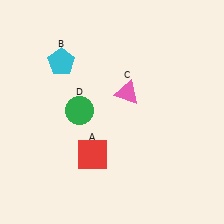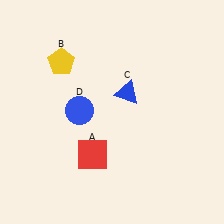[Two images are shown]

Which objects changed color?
B changed from cyan to yellow. C changed from pink to blue. D changed from green to blue.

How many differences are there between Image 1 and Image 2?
There are 3 differences between the two images.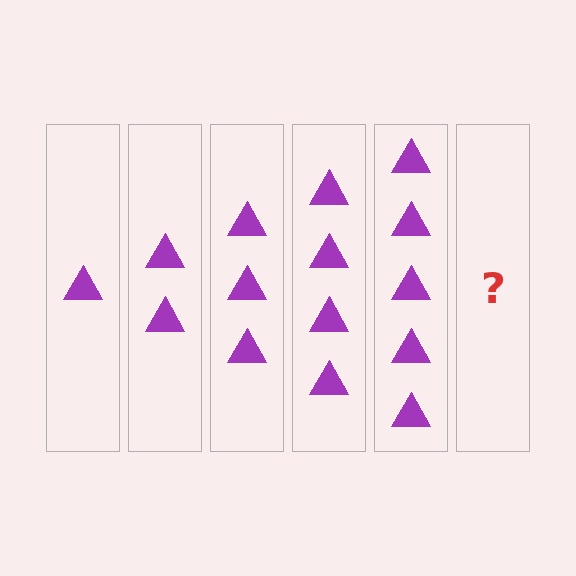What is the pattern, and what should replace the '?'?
The pattern is that each step adds one more triangle. The '?' should be 6 triangles.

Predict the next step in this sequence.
The next step is 6 triangles.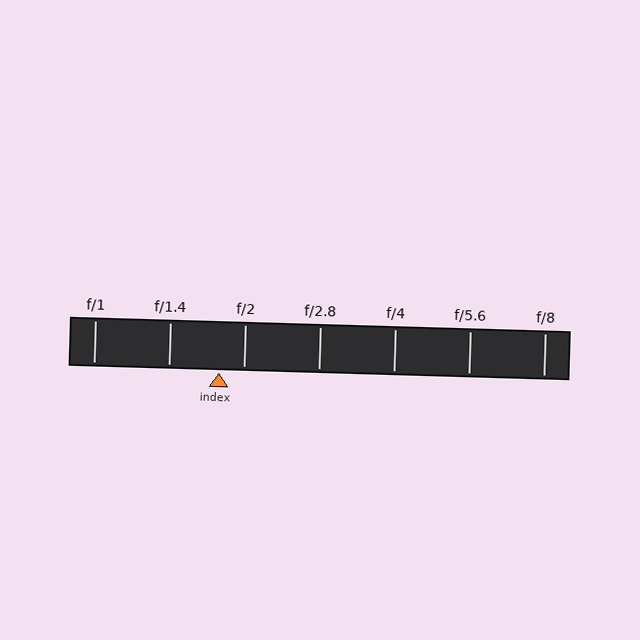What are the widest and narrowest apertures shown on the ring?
The widest aperture shown is f/1 and the narrowest is f/8.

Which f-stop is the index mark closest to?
The index mark is closest to f/2.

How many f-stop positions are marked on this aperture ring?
There are 7 f-stop positions marked.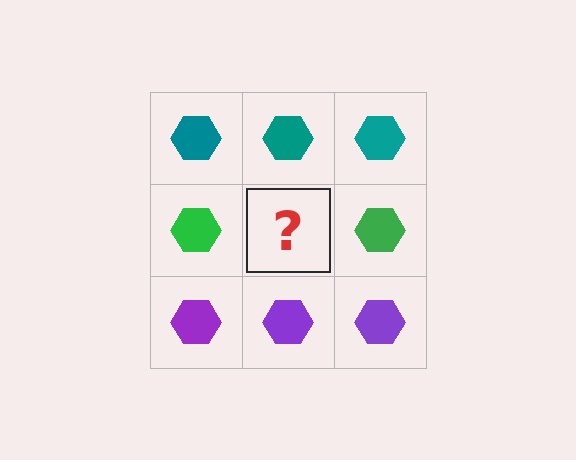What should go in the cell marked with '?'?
The missing cell should contain a green hexagon.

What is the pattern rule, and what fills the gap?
The rule is that each row has a consistent color. The gap should be filled with a green hexagon.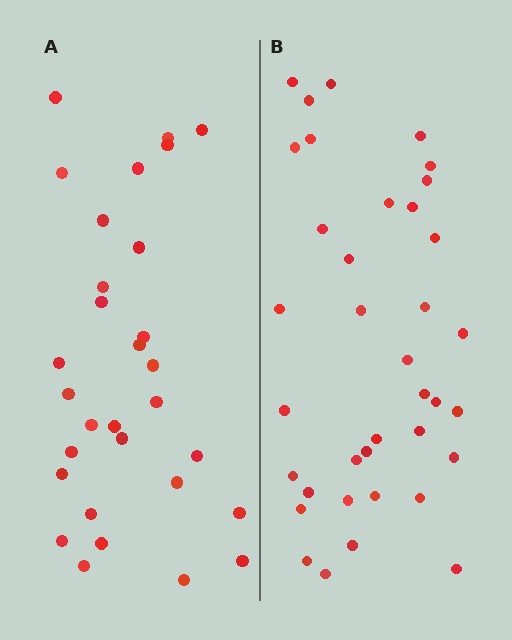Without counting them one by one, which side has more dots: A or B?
Region B (the right region) has more dots.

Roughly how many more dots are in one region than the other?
Region B has roughly 8 or so more dots than region A.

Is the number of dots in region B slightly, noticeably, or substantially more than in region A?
Region B has only slightly more — the two regions are fairly close. The ratio is roughly 1.2 to 1.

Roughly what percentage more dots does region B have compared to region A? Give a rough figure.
About 25% more.